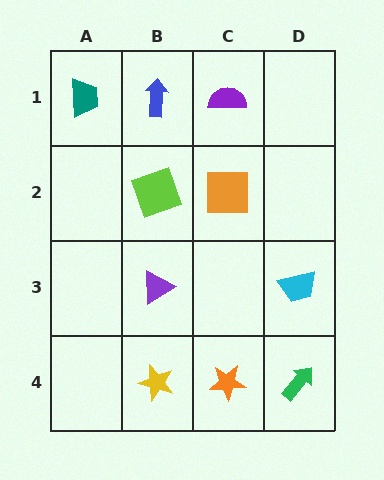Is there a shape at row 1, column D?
No, that cell is empty.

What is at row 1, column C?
A purple semicircle.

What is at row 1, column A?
A teal trapezoid.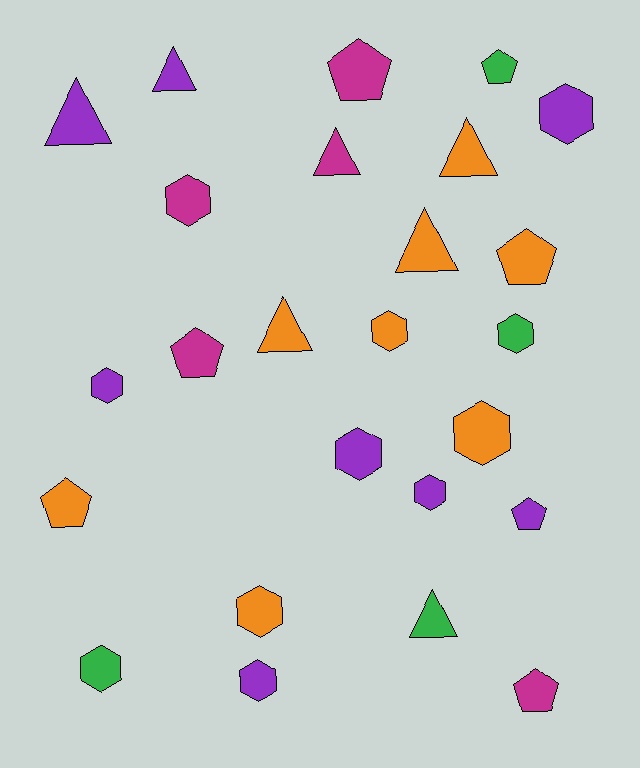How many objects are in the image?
There are 25 objects.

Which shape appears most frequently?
Hexagon, with 11 objects.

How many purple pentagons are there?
There is 1 purple pentagon.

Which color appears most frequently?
Orange, with 8 objects.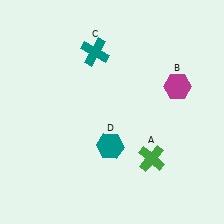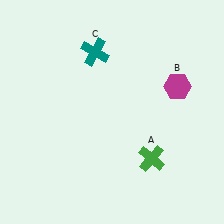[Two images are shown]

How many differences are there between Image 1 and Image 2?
There is 1 difference between the two images.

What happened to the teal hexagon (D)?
The teal hexagon (D) was removed in Image 2. It was in the bottom-left area of Image 1.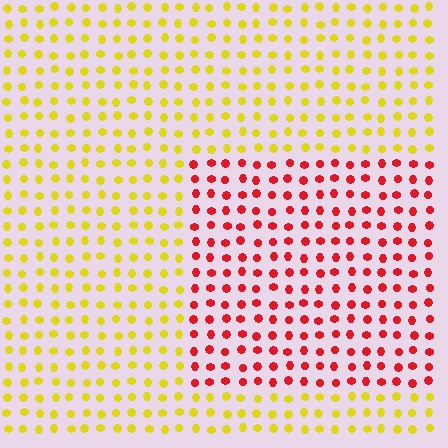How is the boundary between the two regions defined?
The boundary is defined purely by a slight shift in hue (about 62 degrees). Spacing, size, and orientation are identical on both sides.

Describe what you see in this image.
The image is filled with small yellow elements in a uniform arrangement. A rectangle-shaped region is visible where the elements are tinted to a slightly different hue, forming a subtle color boundary.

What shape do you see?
I see a rectangle.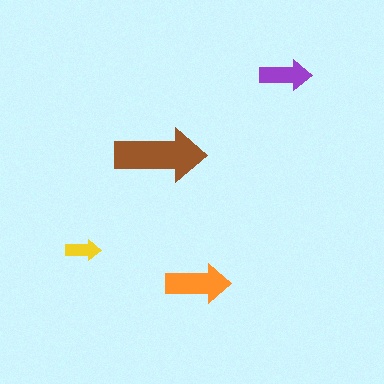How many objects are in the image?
There are 4 objects in the image.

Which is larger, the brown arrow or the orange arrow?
The brown one.